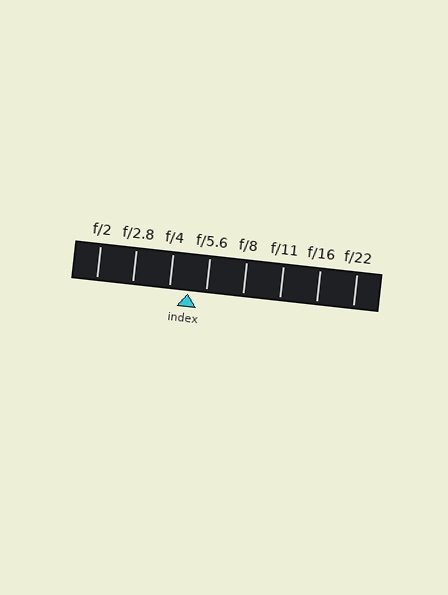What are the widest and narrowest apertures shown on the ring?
The widest aperture shown is f/2 and the narrowest is f/22.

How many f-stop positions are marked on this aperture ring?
There are 8 f-stop positions marked.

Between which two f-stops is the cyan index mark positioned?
The index mark is between f/4 and f/5.6.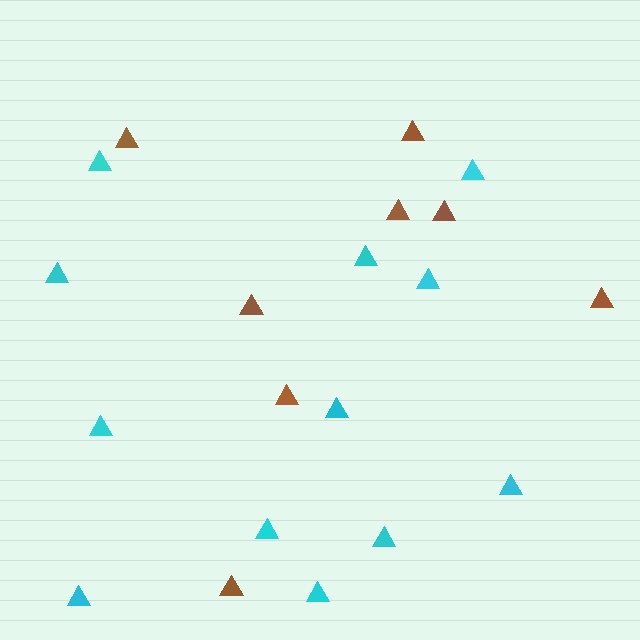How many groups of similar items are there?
There are 2 groups: one group of brown triangles (8) and one group of cyan triangles (12).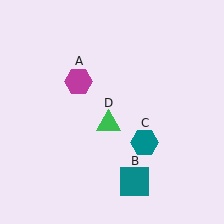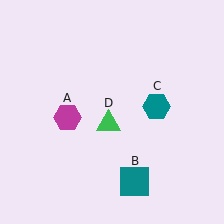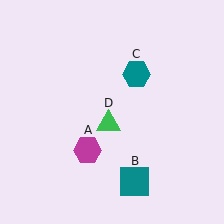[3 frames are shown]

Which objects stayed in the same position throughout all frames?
Teal square (object B) and green triangle (object D) remained stationary.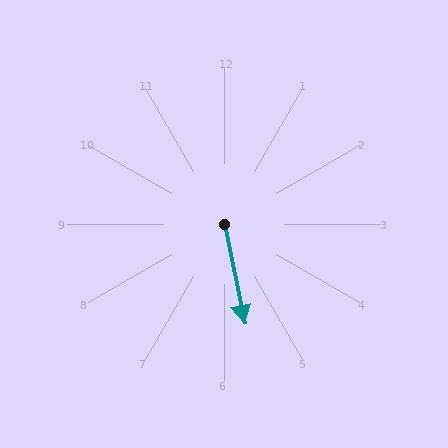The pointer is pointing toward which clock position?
Roughly 6 o'clock.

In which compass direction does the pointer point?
South.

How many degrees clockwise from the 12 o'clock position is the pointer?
Approximately 169 degrees.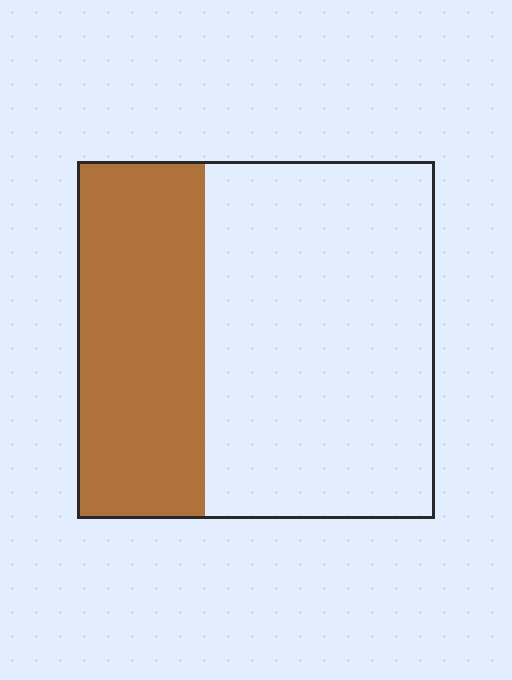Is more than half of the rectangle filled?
No.